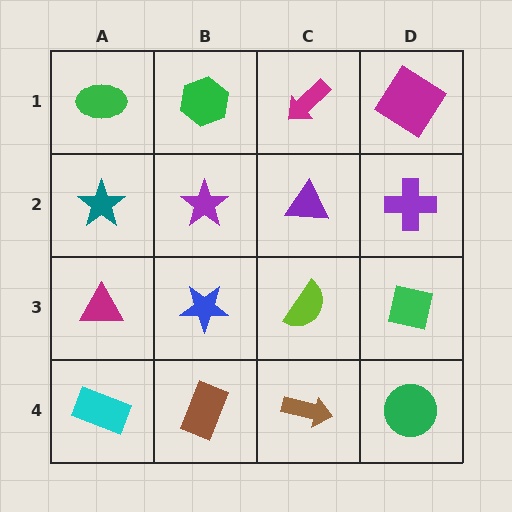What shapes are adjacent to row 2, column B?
A green hexagon (row 1, column B), a blue star (row 3, column B), a teal star (row 2, column A), a purple triangle (row 2, column C).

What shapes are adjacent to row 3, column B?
A purple star (row 2, column B), a brown rectangle (row 4, column B), a magenta triangle (row 3, column A), a lime semicircle (row 3, column C).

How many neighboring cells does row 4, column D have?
2.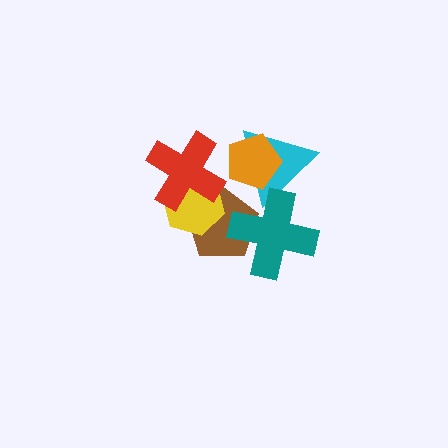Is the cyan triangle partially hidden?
Yes, it is partially covered by another shape.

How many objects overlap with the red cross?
2 objects overlap with the red cross.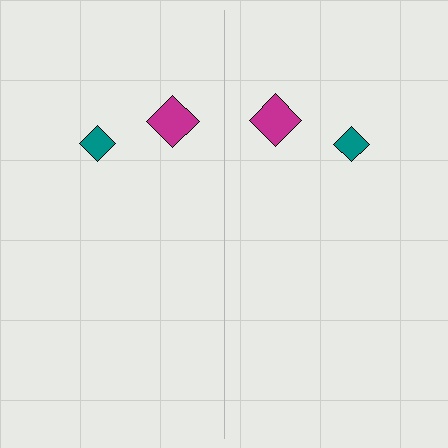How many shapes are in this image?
There are 4 shapes in this image.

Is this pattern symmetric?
Yes, this pattern has bilateral (reflection) symmetry.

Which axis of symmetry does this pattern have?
The pattern has a vertical axis of symmetry running through the center of the image.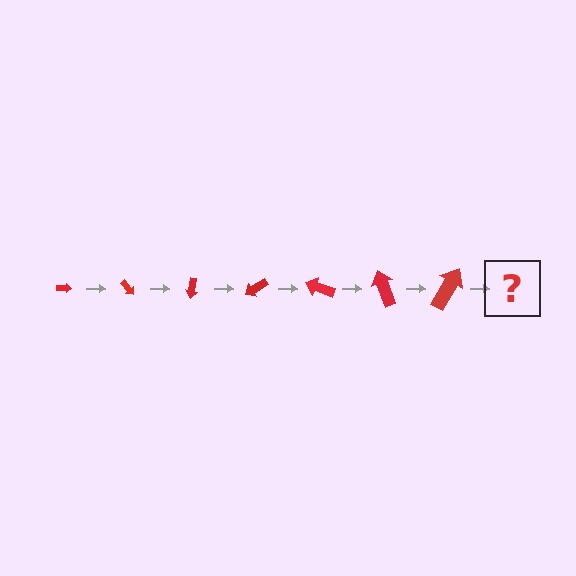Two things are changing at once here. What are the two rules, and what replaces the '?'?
The two rules are that the arrow grows larger each step and it rotates 50 degrees each step. The '?' should be an arrow, larger than the previous one and rotated 350 degrees from the start.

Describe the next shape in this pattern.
It should be an arrow, larger than the previous one and rotated 350 degrees from the start.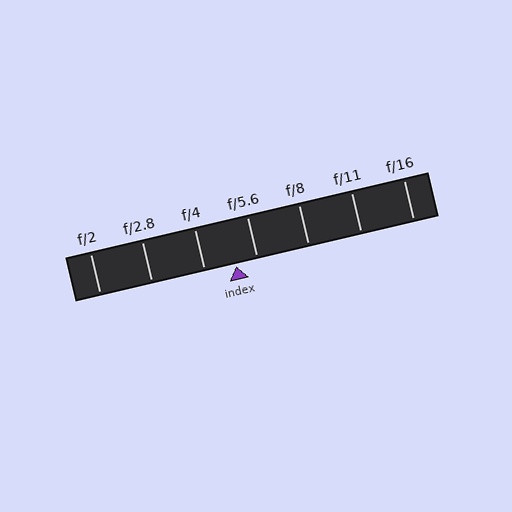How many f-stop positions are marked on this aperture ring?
There are 7 f-stop positions marked.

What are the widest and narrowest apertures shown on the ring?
The widest aperture shown is f/2 and the narrowest is f/16.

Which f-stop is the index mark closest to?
The index mark is closest to f/5.6.